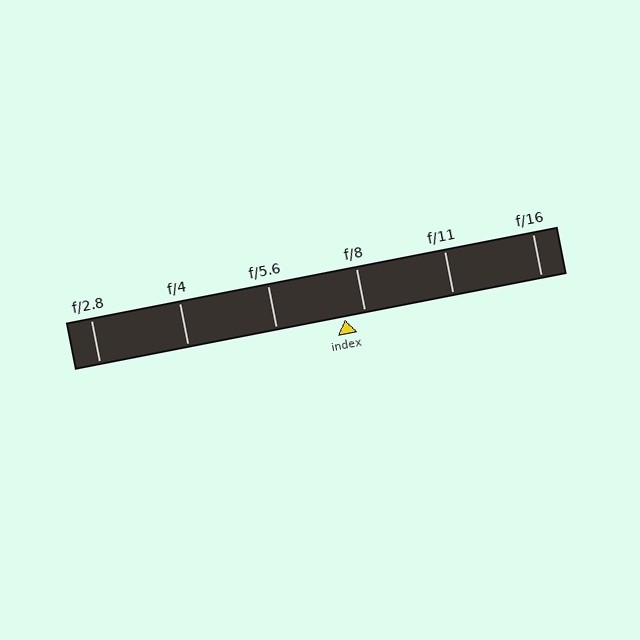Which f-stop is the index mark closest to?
The index mark is closest to f/8.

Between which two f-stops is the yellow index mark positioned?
The index mark is between f/5.6 and f/8.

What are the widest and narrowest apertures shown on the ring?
The widest aperture shown is f/2.8 and the narrowest is f/16.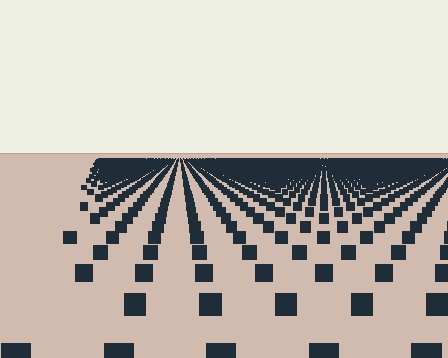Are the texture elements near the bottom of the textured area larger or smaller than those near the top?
Larger. Near the bottom, elements are closer to the viewer and appear at a bigger on-screen size.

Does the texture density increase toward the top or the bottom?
Density increases toward the top.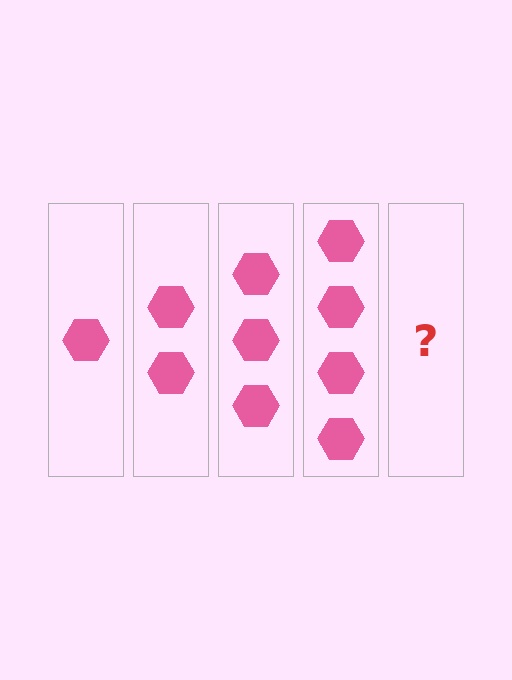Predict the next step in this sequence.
The next step is 5 hexagons.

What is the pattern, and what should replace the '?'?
The pattern is that each step adds one more hexagon. The '?' should be 5 hexagons.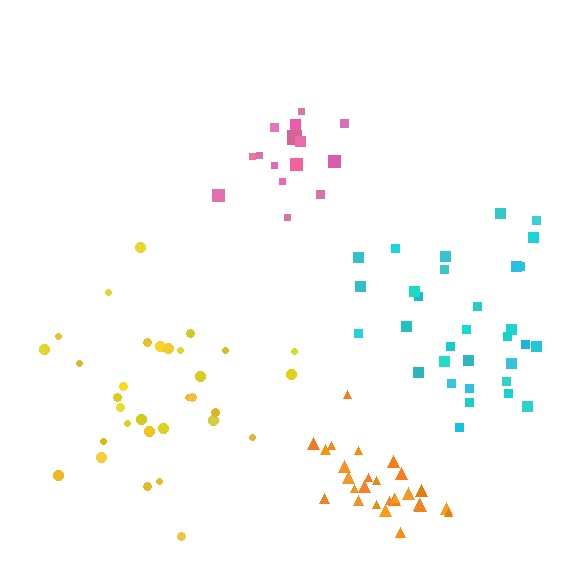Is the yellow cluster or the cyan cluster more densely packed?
Yellow.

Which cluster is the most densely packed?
Pink.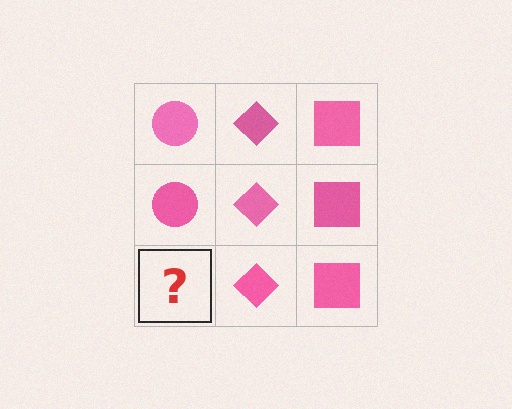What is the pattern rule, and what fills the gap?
The rule is that each column has a consistent shape. The gap should be filled with a pink circle.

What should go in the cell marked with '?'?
The missing cell should contain a pink circle.